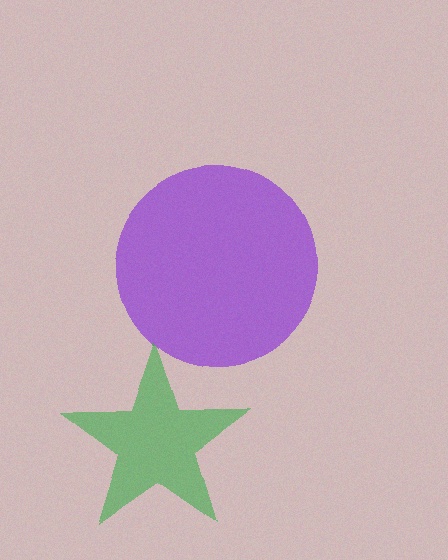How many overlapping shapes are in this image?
There are 2 overlapping shapes in the image.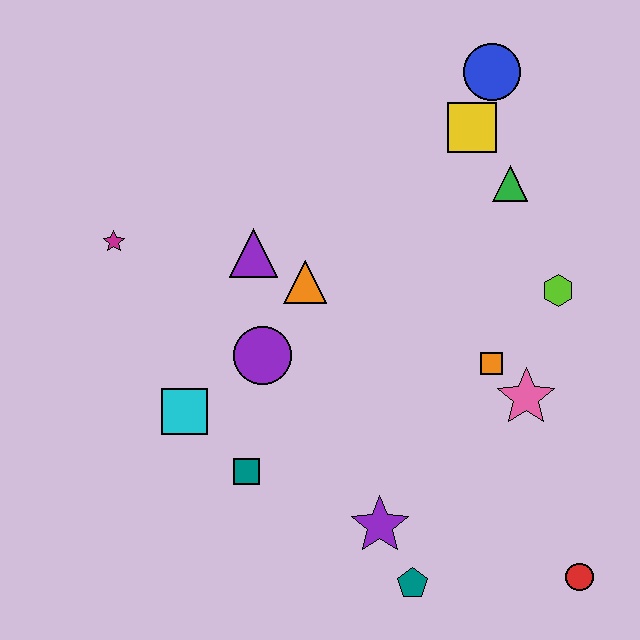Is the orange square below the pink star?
No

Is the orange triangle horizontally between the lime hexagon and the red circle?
No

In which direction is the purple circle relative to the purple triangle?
The purple circle is below the purple triangle.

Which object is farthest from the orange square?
The magenta star is farthest from the orange square.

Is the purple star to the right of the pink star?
No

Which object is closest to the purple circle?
The orange triangle is closest to the purple circle.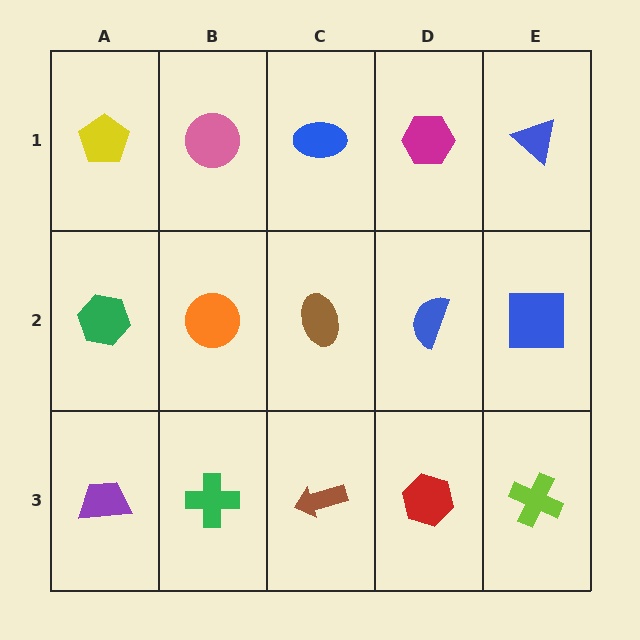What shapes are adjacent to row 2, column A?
A yellow pentagon (row 1, column A), a purple trapezoid (row 3, column A), an orange circle (row 2, column B).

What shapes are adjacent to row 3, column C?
A brown ellipse (row 2, column C), a green cross (row 3, column B), a red hexagon (row 3, column D).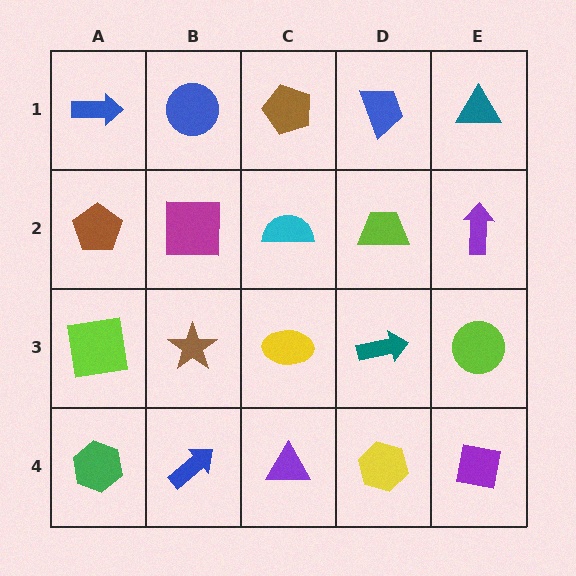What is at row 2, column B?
A magenta square.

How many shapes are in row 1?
5 shapes.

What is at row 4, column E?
A purple square.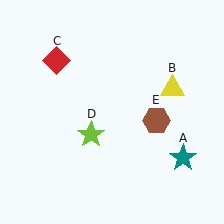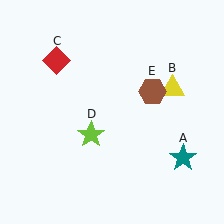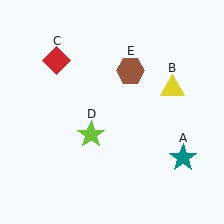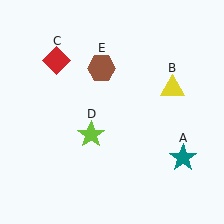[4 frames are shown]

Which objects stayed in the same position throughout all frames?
Teal star (object A) and yellow triangle (object B) and red diamond (object C) and lime star (object D) remained stationary.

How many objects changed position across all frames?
1 object changed position: brown hexagon (object E).